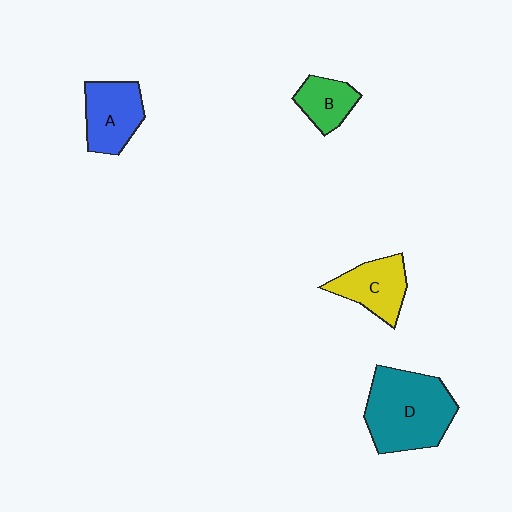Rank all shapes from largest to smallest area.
From largest to smallest: D (teal), A (blue), C (yellow), B (green).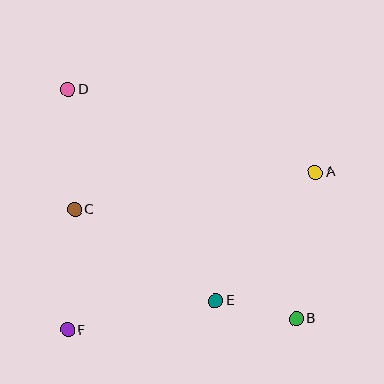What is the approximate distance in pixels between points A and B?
The distance between A and B is approximately 148 pixels.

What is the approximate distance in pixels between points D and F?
The distance between D and F is approximately 241 pixels.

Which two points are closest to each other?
Points B and E are closest to each other.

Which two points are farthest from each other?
Points B and D are farthest from each other.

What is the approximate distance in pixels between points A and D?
The distance between A and D is approximately 261 pixels.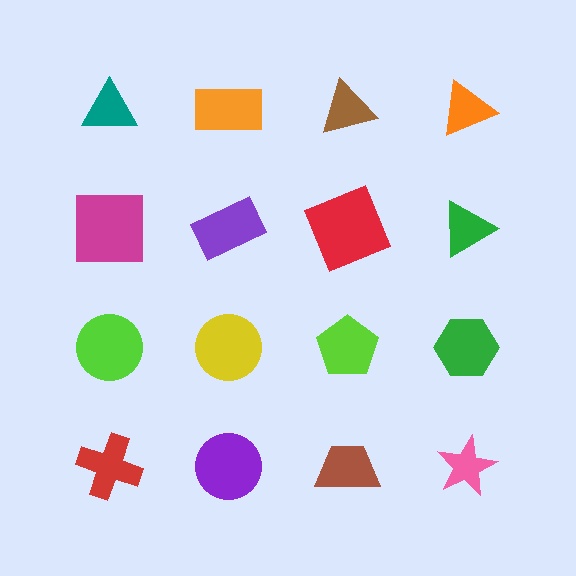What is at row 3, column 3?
A lime pentagon.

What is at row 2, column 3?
A red square.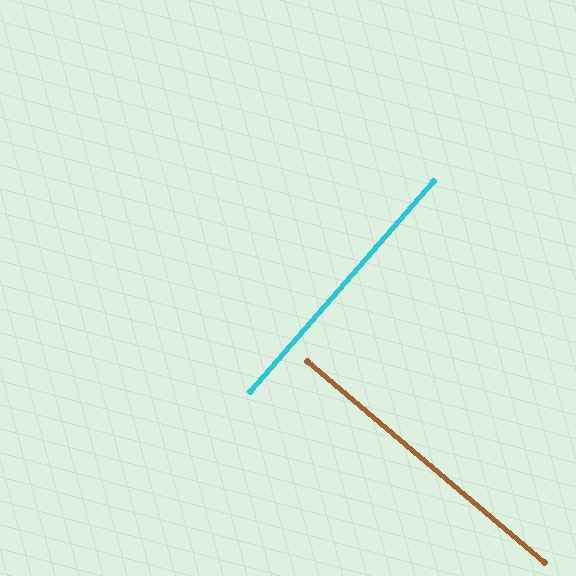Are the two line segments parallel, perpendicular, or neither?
Perpendicular — they meet at approximately 89°.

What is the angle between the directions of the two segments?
Approximately 89 degrees.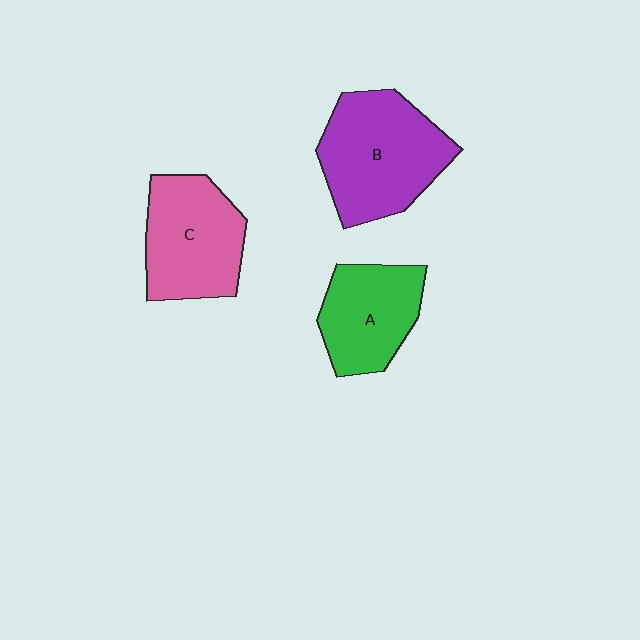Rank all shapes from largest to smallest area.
From largest to smallest: B (purple), C (pink), A (green).